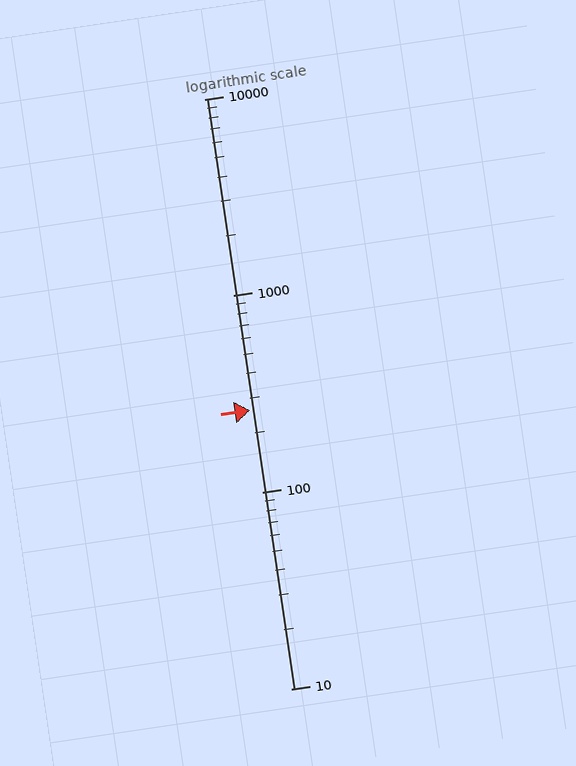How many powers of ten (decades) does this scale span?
The scale spans 3 decades, from 10 to 10000.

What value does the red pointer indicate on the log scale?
The pointer indicates approximately 260.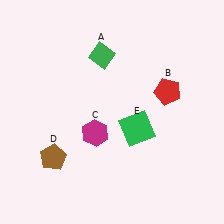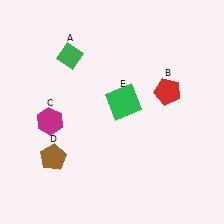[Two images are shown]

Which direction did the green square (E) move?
The green square (E) moved up.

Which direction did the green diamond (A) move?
The green diamond (A) moved left.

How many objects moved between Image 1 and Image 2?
3 objects moved between the two images.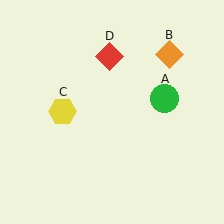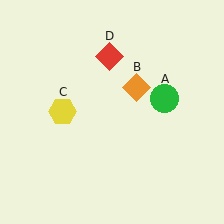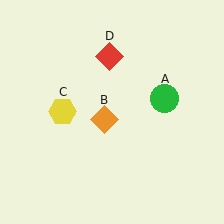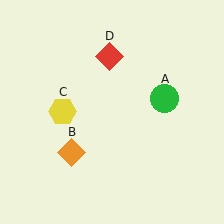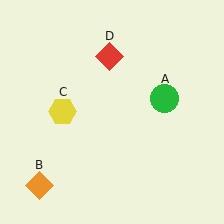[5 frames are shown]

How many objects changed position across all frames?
1 object changed position: orange diamond (object B).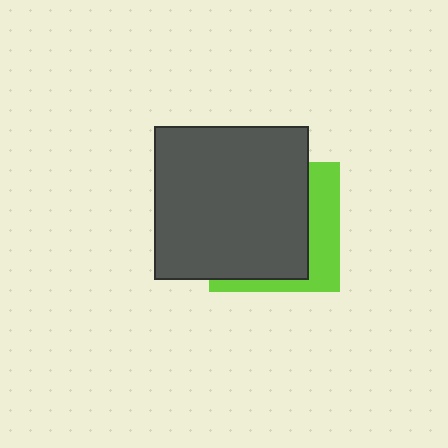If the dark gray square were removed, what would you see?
You would see the complete lime square.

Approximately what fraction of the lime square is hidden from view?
Roughly 70% of the lime square is hidden behind the dark gray square.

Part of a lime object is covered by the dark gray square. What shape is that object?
It is a square.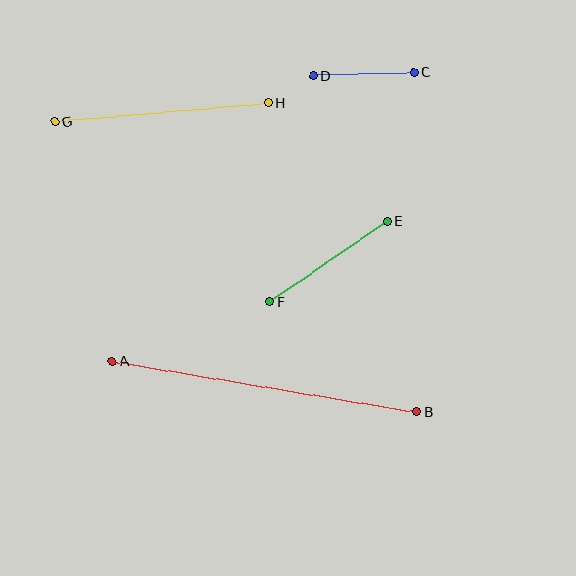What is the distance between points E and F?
The distance is approximately 142 pixels.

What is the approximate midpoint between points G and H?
The midpoint is at approximately (162, 112) pixels.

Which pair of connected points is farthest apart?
Points A and B are farthest apart.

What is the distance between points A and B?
The distance is approximately 308 pixels.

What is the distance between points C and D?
The distance is approximately 101 pixels.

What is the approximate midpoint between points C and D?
The midpoint is at approximately (363, 74) pixels.